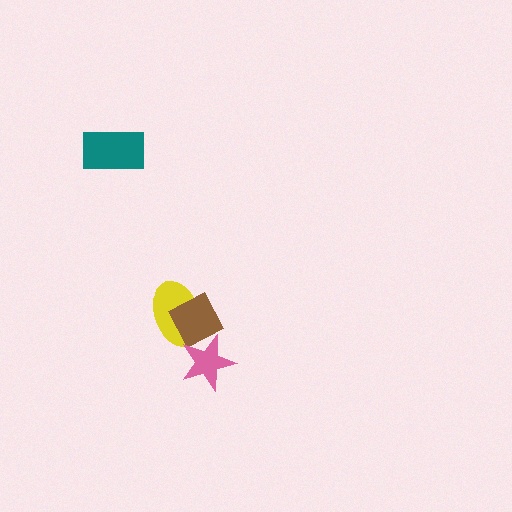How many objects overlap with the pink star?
1 object overlaps with the pink star.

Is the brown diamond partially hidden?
Yes, it is partially covered by another shape.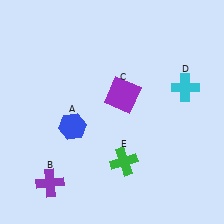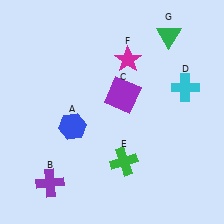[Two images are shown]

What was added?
A magenta star (F), a green triangle (G) were added in Image 2.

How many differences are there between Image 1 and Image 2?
There are 2 differences between the two images.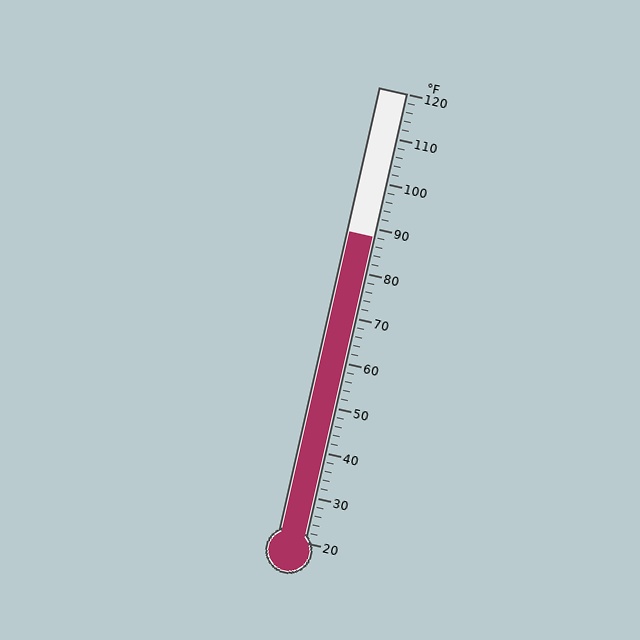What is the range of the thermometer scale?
The thermometer scale ranges from 20°F to 120°F.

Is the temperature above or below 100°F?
The temperature is below 100°F.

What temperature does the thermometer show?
The thermometer shows approximately 88°F.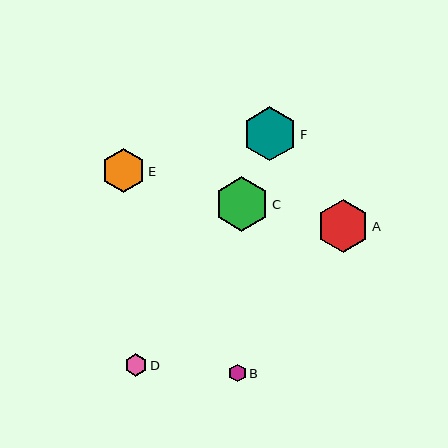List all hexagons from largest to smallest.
From largest to smallest: C, F, A, E, D, B.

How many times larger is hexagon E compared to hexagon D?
Hexagon E is approximately 1.9 times the size of hexagon D.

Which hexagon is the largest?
Hexagon C is the largest with a size of approximately 54 pixels.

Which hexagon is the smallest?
Hexagon B is the smallest with a size of approximately 18 pixels.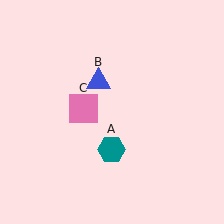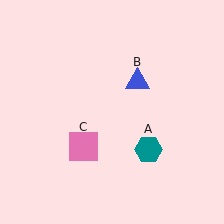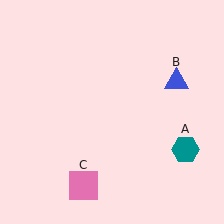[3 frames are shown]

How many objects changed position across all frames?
3 objects changed position: teal hexagon (object A), blue triangle (object B), pink square (object C).